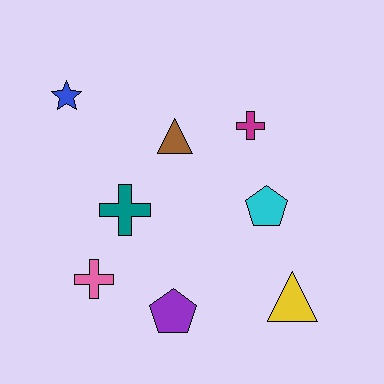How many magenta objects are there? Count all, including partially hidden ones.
There is 1 magenta object.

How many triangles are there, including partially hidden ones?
There are 2 triangles.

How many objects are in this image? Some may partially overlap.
There are 8 objects.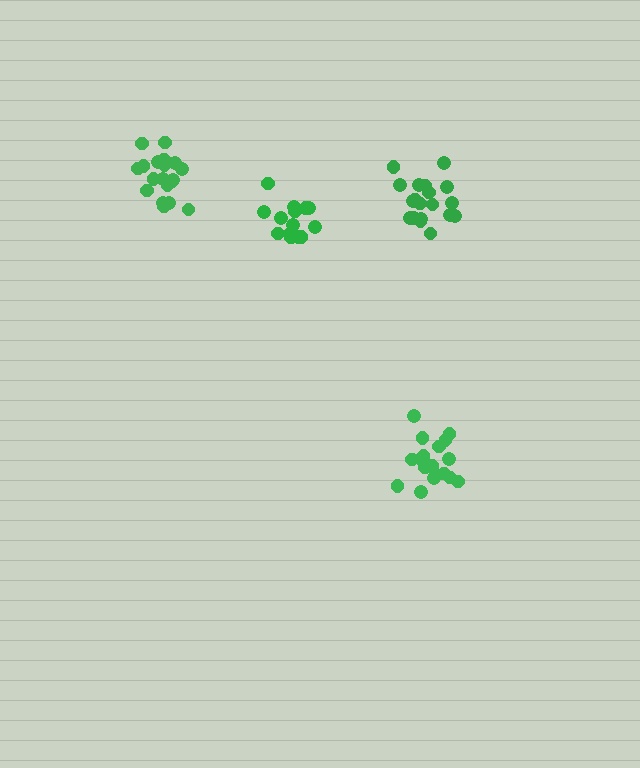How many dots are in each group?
Group 1: 20 dots, Group 2: 18 dots, Group 3: 14 dots, Group 4: 19 dots (71 total).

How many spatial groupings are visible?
There are 4 spatial groupings.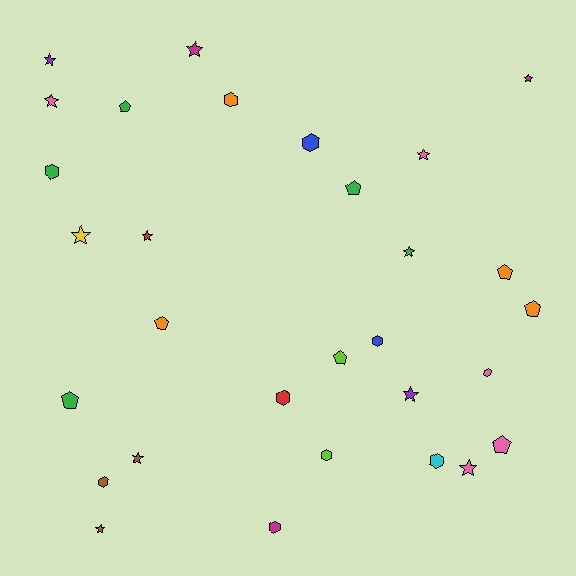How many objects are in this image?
There are 30 objects.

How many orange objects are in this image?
There are 4 orange objects.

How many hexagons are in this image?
There are 10 hexagons.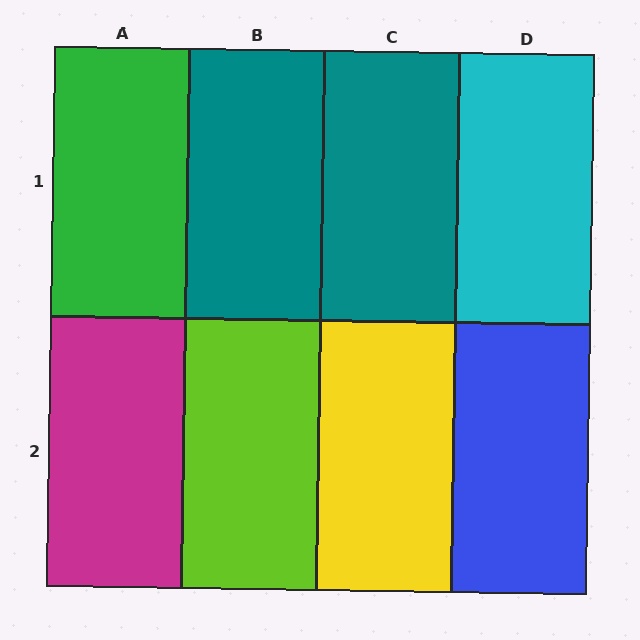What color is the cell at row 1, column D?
Cyan.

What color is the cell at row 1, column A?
Green.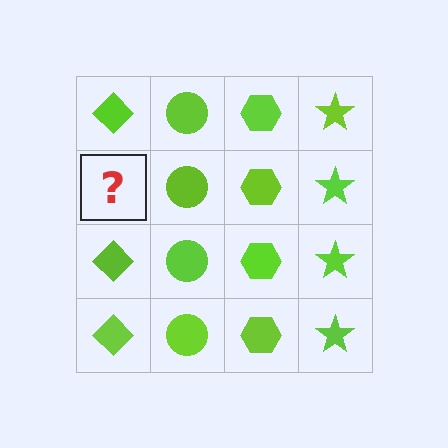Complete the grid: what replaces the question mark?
The question mark should be replaced with a lime diamond.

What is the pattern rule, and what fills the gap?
The rule is that each column has a consistent shape. The gap should be filled with a lime diamond.